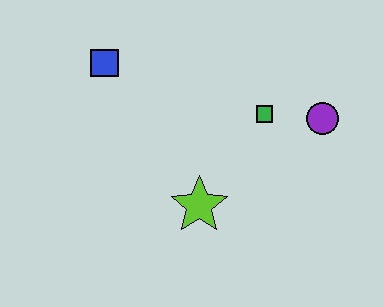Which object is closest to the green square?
The purple circle is closest to the green square.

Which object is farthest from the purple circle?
The blue square is farthest from the purple circle.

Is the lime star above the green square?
No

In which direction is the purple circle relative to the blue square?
The purple circle is to the right of the blue square.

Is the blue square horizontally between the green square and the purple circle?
No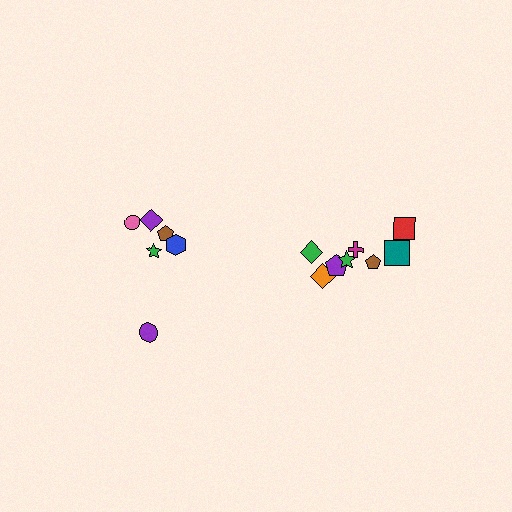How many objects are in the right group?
There are 8 objects.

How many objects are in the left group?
There are 6 objects.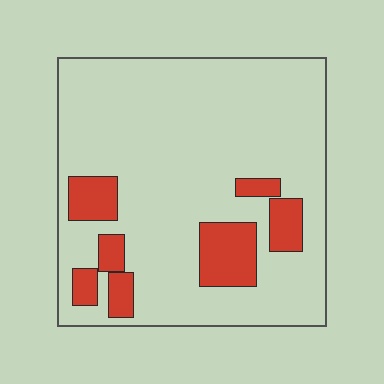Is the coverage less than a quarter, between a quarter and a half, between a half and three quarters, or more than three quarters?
Less than a quarter.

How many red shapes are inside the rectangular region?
7.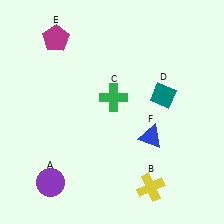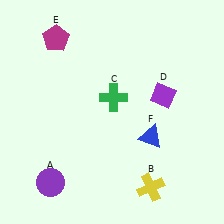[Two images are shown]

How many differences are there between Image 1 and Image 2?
There is 1 difference between the two images.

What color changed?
The diamond (D) changed from teal in Image 1 to purple in Image 2.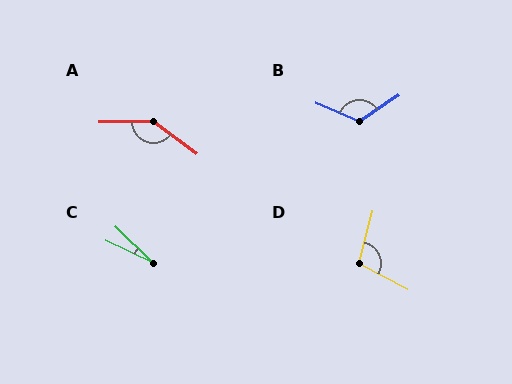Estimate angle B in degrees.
Approximately 123 degrees.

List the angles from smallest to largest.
C (18°), D (104°), B (123°), A (143°).